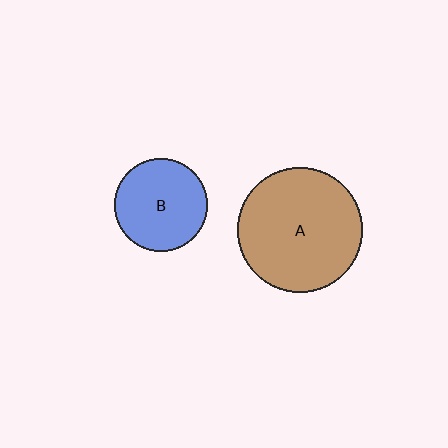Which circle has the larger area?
Circle A (brown).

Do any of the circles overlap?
No, none of the circles overlap.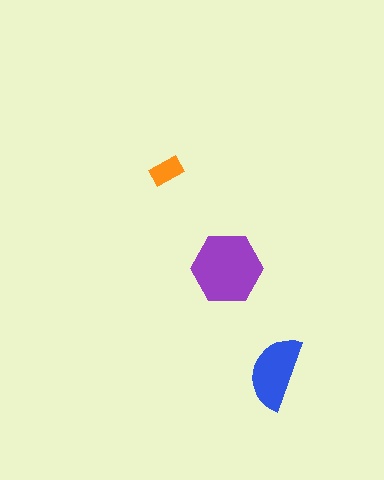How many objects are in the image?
There are 3 objects in the image.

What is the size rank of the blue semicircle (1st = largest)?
2nd.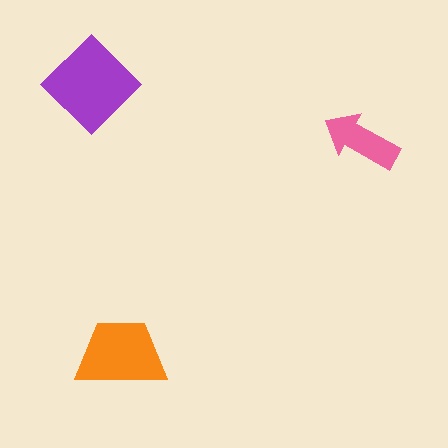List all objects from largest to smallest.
The purple diamond, the orange trapezoid, the pink arrow.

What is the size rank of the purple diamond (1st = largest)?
1st.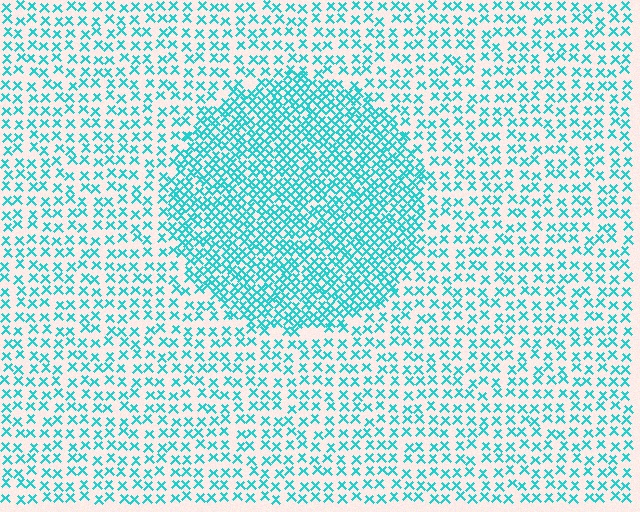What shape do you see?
I see a circle.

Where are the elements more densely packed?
The elements are more densely packed inside the circle boundary.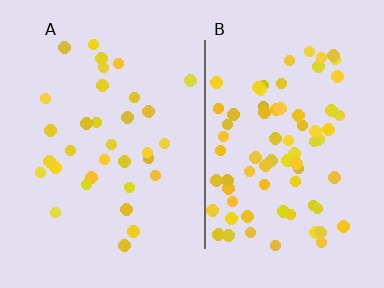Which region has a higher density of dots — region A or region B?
B (the right).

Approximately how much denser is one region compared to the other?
Approximately 2.3× — region B over region A.